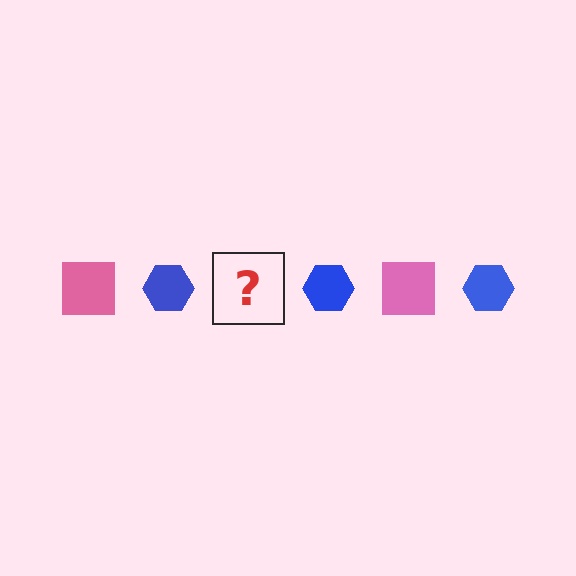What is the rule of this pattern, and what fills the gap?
The rule is that the pattern alternates between pink square and blue hexagon. The gap should be filled with a pink square.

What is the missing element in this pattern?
The missing element is a pink square.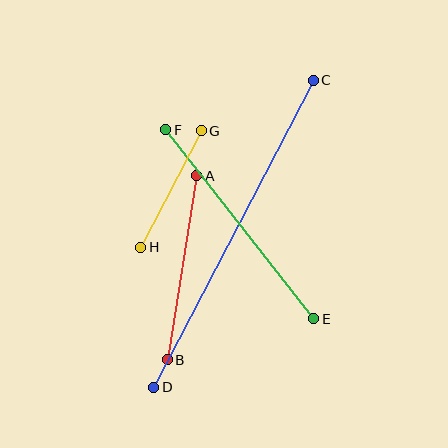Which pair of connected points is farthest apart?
Points C and D are farthest apart.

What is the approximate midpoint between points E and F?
The midpoint is at approximately (240, 224) pixels.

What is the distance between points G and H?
The distance is approximately 131 pixels.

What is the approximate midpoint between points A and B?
The midpoint is at approximately (182, 268) pixels.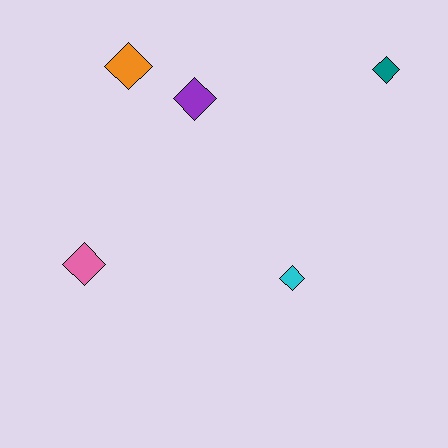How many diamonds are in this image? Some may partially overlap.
There are 5 diamonds.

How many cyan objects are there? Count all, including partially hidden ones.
There is 1 cyan object.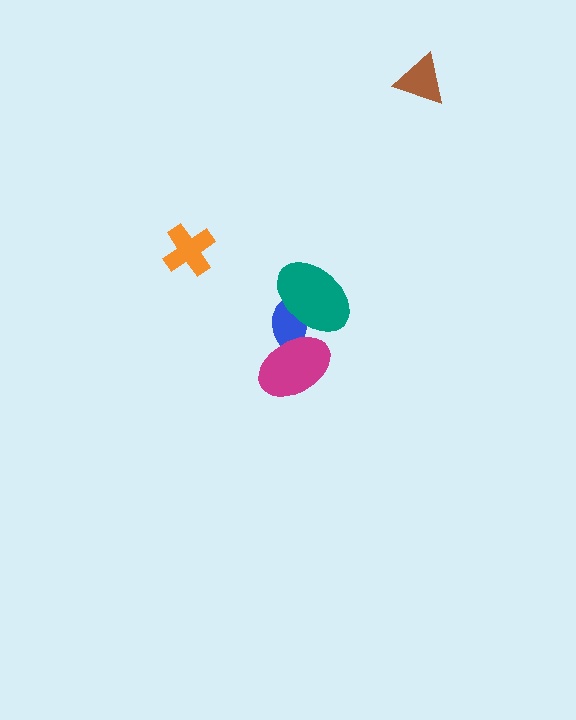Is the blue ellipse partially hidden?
Yes, it is partially covered by another shape.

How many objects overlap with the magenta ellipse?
2 objects overlap with the magenta ellipse.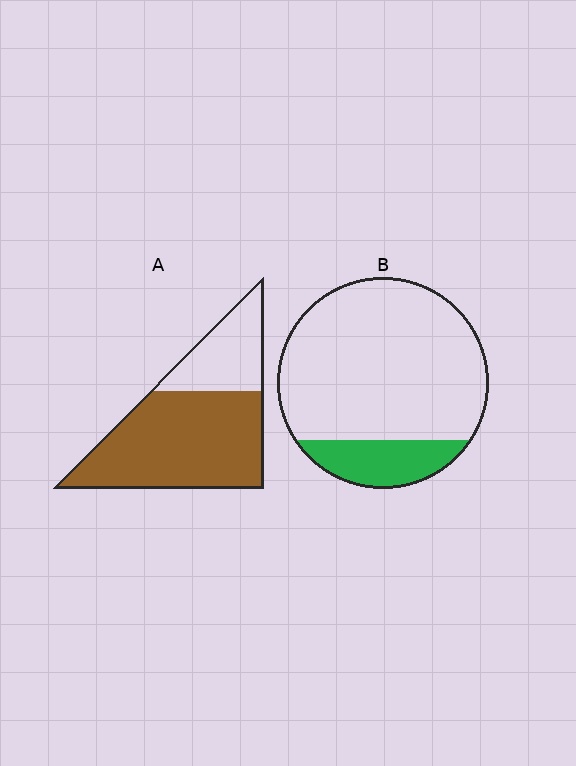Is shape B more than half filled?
No.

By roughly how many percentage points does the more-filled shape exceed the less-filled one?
By roughly 55 percentage points (A over B).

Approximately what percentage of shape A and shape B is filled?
A is approximately 70% and B is approximately 15%.